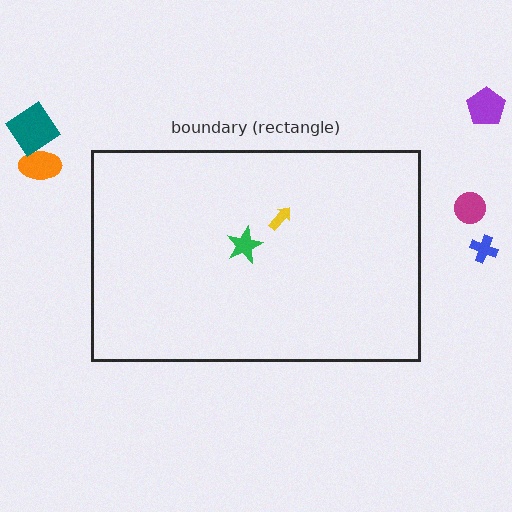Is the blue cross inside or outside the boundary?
Outside.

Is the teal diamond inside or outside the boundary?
Outside.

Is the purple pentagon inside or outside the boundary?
Outside.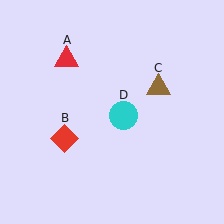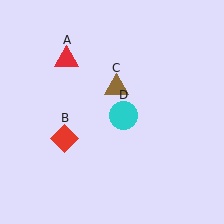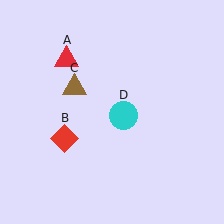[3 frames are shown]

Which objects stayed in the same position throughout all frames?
Red triangle (object A) and red diamond (object B) and cyan circle (object D) remained stationary.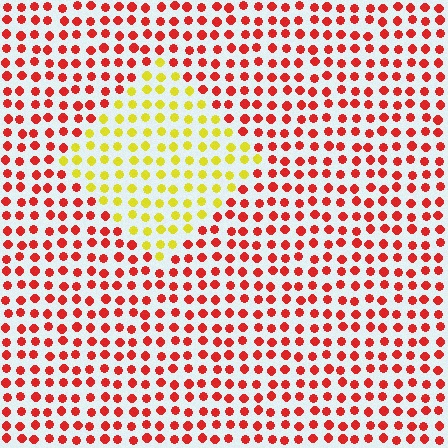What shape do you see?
I see a diamond.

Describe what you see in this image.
The image is filled with small red elements in a uniform arrangement. A diamond-shaped region is visible where the elements are tinted to a slightly different hue, forming a subtle color boundary.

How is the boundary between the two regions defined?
The boundary is defined purely by a slight shift in hue (about 61 degrees). Spacing, size, and orientation are identical on both sides.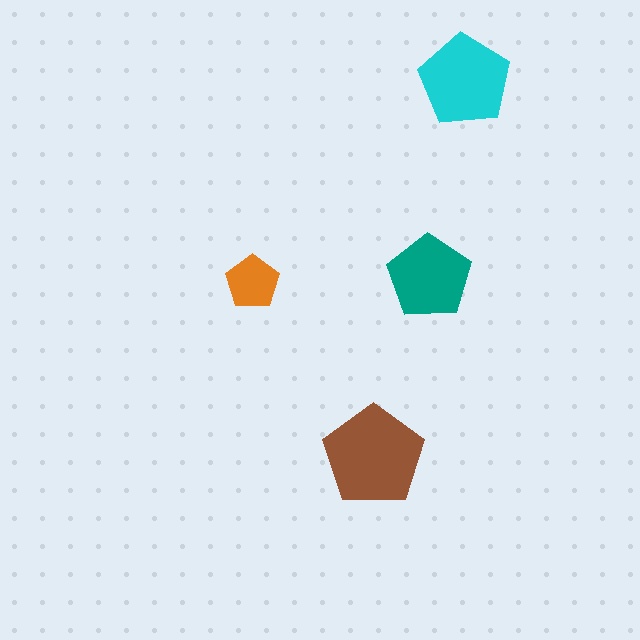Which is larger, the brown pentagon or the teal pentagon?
The brown one.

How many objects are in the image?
There are 4 objects in the image.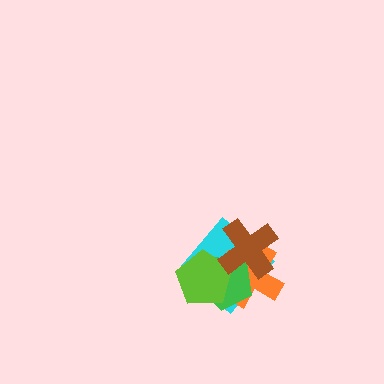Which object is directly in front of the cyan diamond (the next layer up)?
The orange cross is directly in front of the cyan diamond.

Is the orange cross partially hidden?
Yes, it is partially covered by another shape.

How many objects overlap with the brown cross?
4 objects overlap with the brown cross.